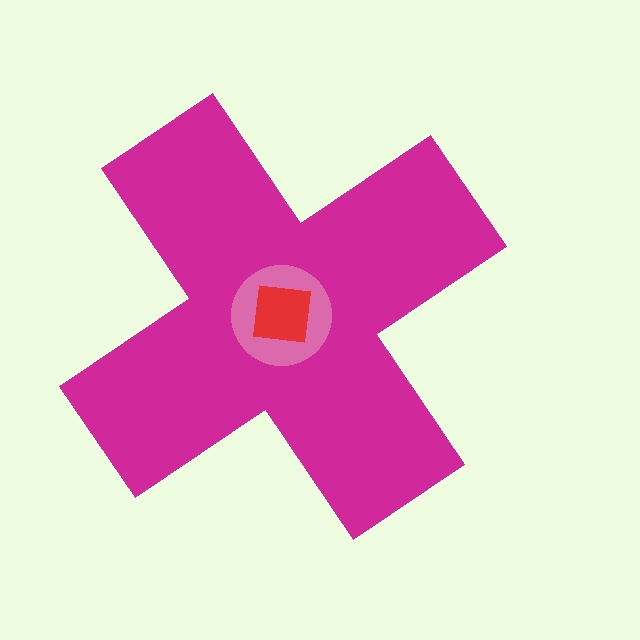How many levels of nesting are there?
3.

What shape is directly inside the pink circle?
The red square.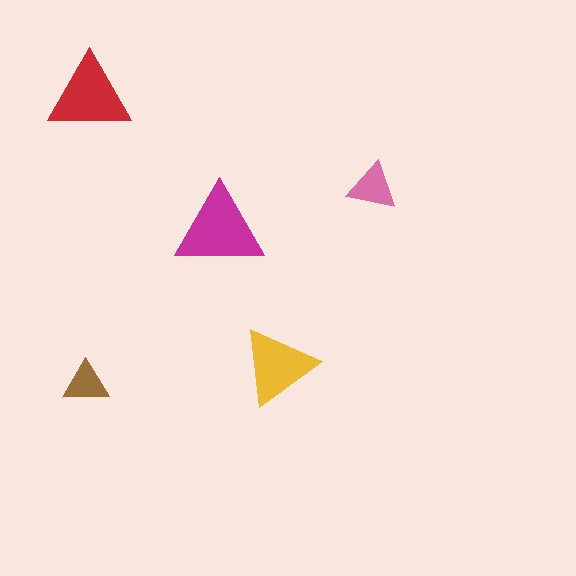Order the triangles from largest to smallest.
the magenta one, the red one, the yellow one, the pink one, the brown one.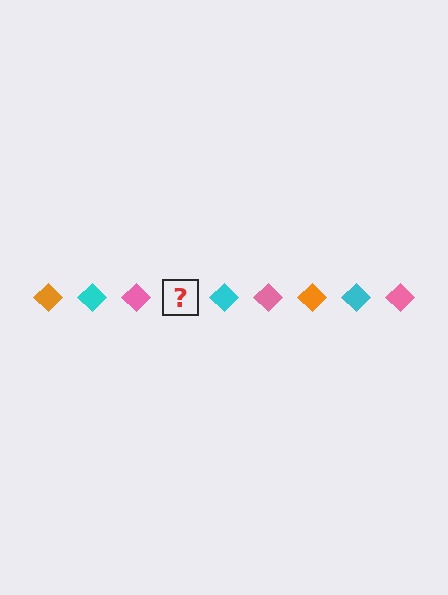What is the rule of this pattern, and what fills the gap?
The rule is that the pattern cycles through orange, cyan, pink diamonds. The gap should be filled with an orange diamond.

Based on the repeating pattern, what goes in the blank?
The blank should be an orange diamond.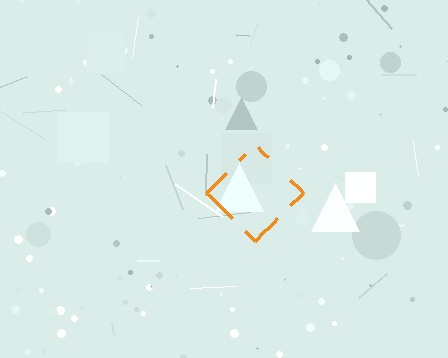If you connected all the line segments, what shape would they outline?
They would outline a diamond.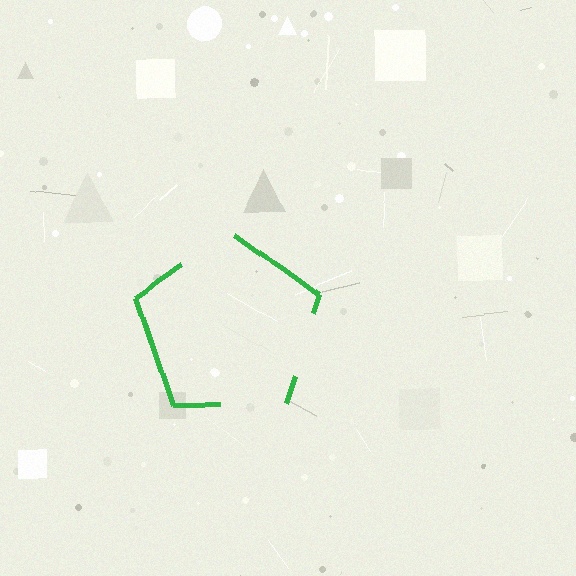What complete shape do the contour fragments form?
The contour fragments form a pentagon.